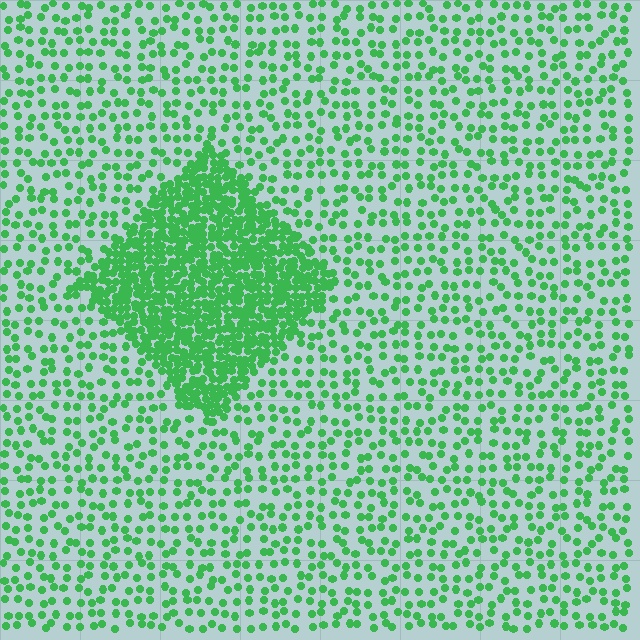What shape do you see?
I see a diamond.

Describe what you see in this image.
The image contains small green elements arranged at two different densities. A diamond-shaped region is visible where the elements are more densely packed than the surrounding area.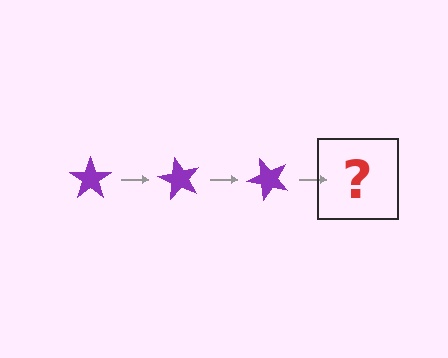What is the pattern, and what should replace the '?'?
The pattern is that the star rotates 60 degrees each step. The '?' should be a purple star rotated 180 degrees.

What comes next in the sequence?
The next element should be a purple star rotated 180 degrees.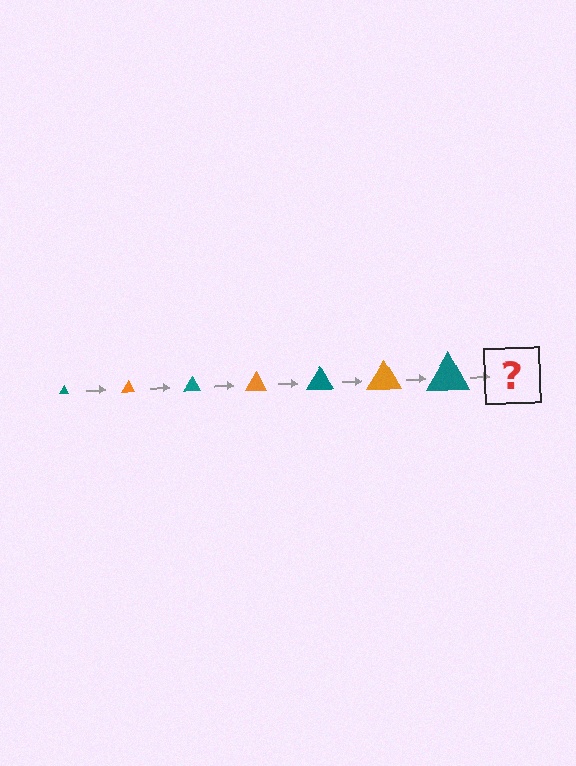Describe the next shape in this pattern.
It should be an orange triangle, larger than the previous one.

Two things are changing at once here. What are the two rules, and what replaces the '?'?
The two rules are that the triangle grows larger each step and the color cycles through teal and orange. The '?' should be an orange triangle, larger than the previous one.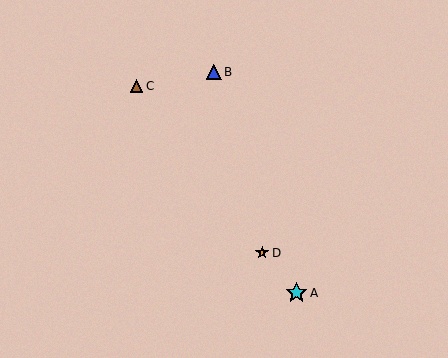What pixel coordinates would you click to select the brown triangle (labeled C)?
Click at (136, 86) to select the brown triangle C.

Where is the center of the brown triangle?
The center of the brown triangle is at (136, 86).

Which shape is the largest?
The cyan star (labeled A) is the largest.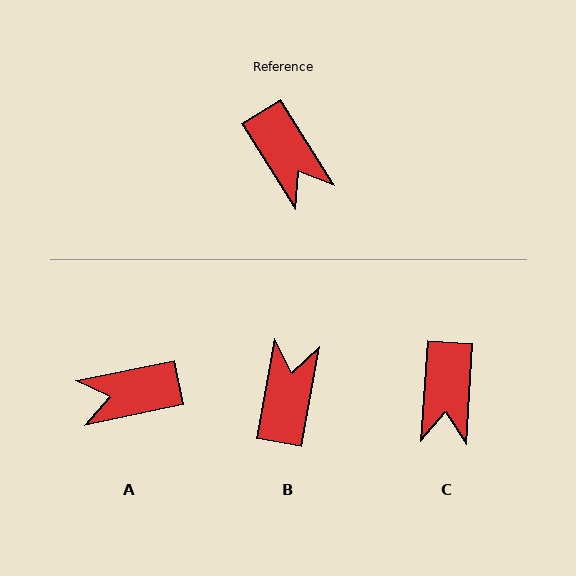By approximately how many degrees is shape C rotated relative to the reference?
Approximately 35 degrees clockwise.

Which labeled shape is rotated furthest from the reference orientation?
B, about 138 degrees away.